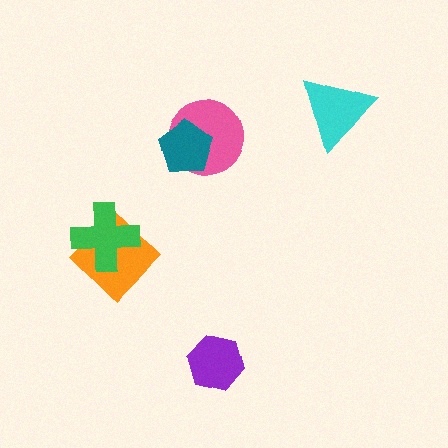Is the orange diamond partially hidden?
Yes, it is partially covered by another shape.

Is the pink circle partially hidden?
Yes, it is partially covered by another shape.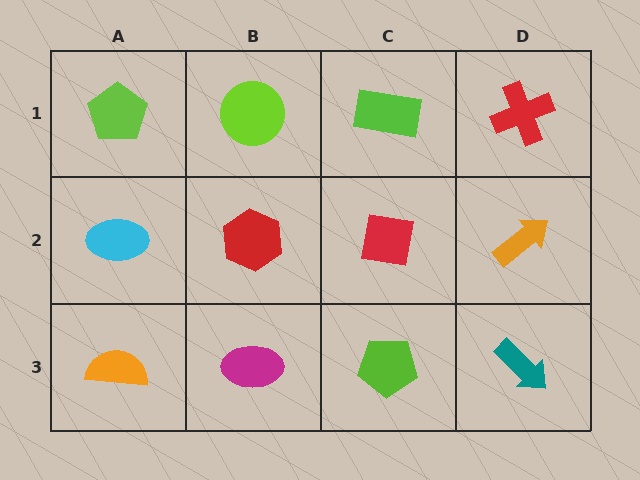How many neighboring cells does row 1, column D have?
2.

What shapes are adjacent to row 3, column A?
A cyan ellipse (row 2, column A), a magenta ellipse (row 3, column B).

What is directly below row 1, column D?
An orange arrow.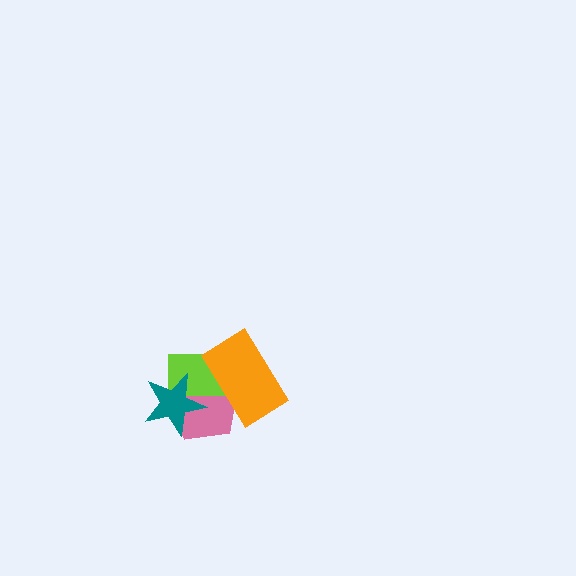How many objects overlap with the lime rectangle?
3 objects overlap with the lime rectangle.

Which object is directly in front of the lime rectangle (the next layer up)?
The teal star is directly in front of the lime rectangle.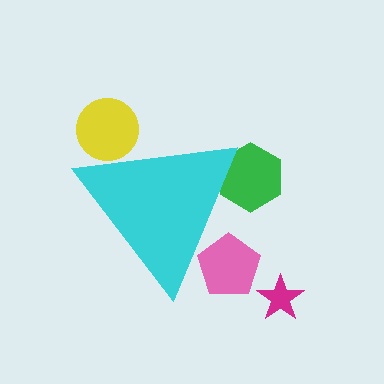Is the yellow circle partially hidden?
Yes, the yellow circle is partially hidden behind the cyan triangle.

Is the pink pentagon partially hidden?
Yes, the pink pentagon is partially hidden behind the cyan triangle.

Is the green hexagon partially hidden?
Yes, the green hexagon is partially hidden behind the cyan triangle.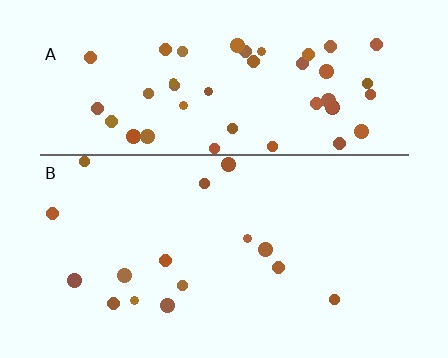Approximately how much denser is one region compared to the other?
Approximately 3.1× — region A over region B.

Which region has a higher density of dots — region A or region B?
A (the top).